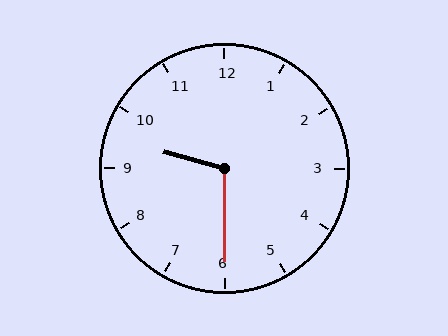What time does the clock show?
9:30.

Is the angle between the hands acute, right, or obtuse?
It is obtuse.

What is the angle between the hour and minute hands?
Approximately 105 degrees.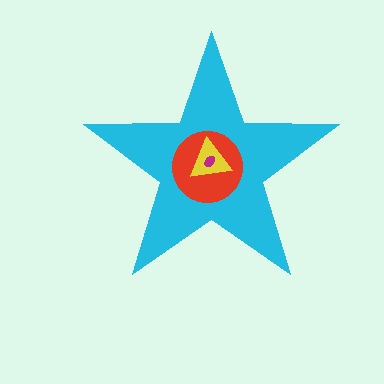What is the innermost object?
The magenta ellipse.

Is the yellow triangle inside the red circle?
Yes.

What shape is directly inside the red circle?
The yellow triangle.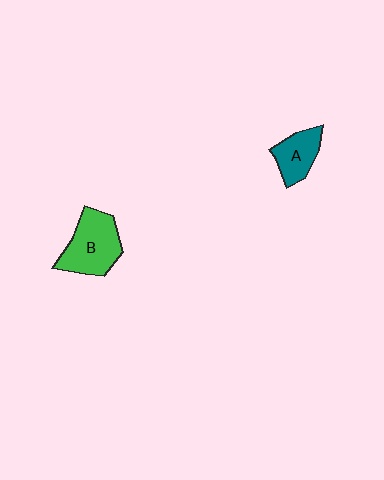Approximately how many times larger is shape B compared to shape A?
Approximately 1.6 times.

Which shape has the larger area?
Shape B (green).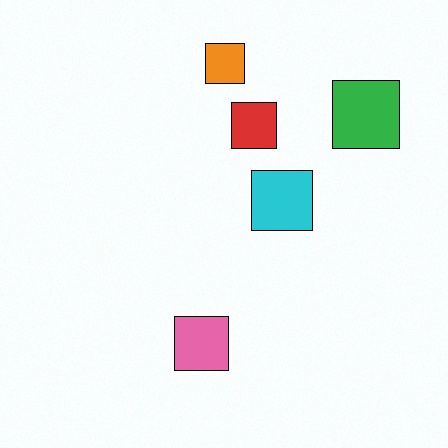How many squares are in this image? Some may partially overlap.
There are 5 squares.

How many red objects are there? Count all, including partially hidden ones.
There is 1 red object.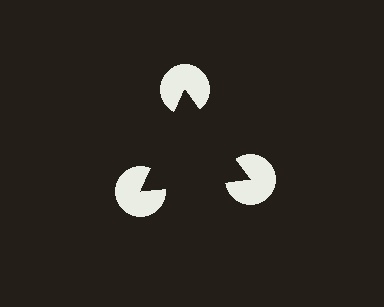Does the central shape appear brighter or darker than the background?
It typically appears slightly darker than the background, even though no actual brightness change is drawn.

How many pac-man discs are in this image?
There are 3 — one at each vertex of the illusory triangle.